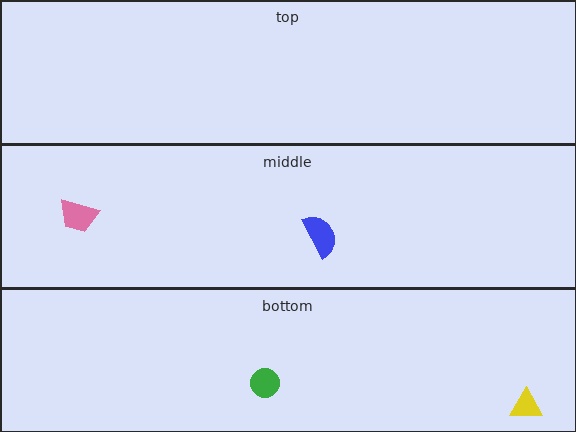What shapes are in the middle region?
The pink trapezoid, the blue semicircle.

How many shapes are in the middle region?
2.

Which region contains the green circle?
The bottom region.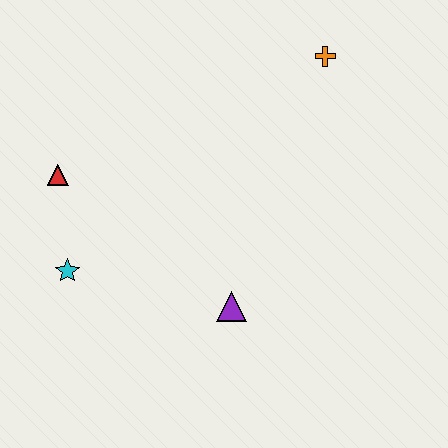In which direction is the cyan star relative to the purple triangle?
The cyan star is to the left of the purple triangle.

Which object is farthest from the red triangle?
The orange cross is farthest from the red triangle.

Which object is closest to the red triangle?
The cyan star is closest to the red triangle.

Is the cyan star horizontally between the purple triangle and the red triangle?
Yes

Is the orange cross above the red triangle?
Yes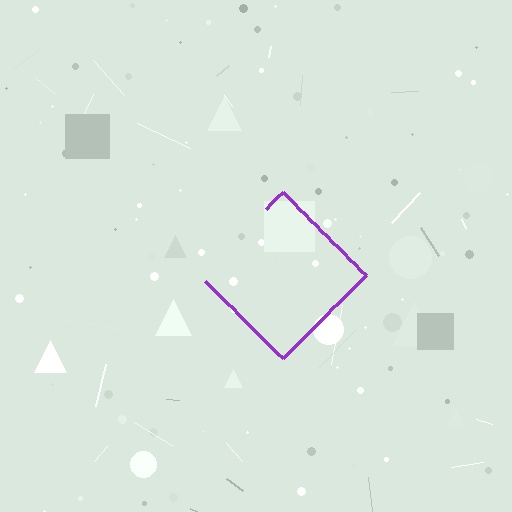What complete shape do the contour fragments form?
The contour fragments form a diamond.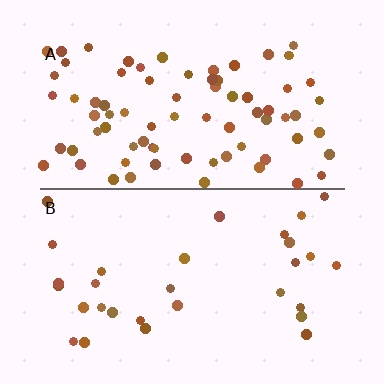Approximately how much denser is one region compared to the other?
Approximately 2.5× — region A over region B.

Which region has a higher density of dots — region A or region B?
A (the top).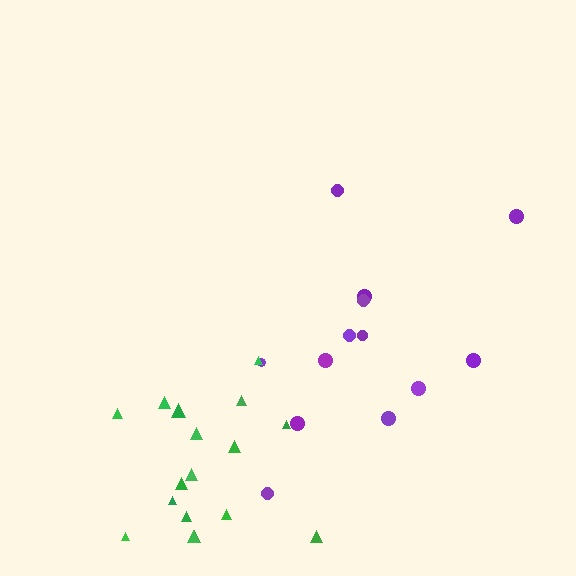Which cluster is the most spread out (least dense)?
Purple.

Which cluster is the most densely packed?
Green.